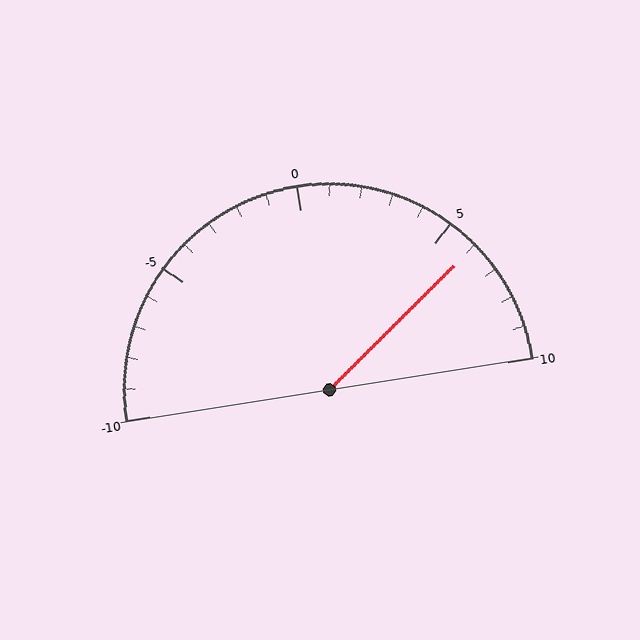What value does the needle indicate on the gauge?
The needle indicates approximately 6.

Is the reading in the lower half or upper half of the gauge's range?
The reading is in the upper half of the range (-10 to 10).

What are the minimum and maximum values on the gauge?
The gauge ranges from -10 to 10.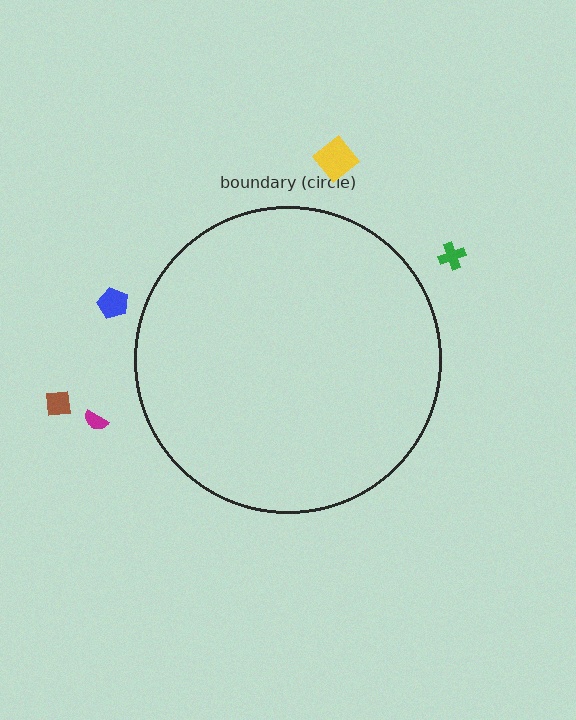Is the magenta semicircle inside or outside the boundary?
Outside.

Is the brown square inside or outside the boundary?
Outside.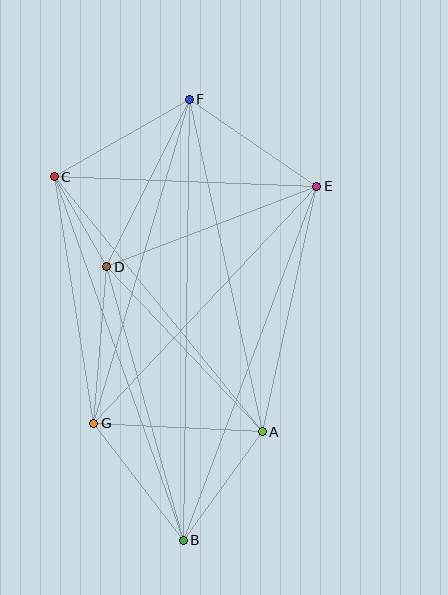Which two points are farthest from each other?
Points B and F are farthest from each other.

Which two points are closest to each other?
Points C and D are closest to each other.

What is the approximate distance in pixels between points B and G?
The distance between B and G is approximately 147 pixels.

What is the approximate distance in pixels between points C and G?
The distance between C and G is approximately 250 pixels.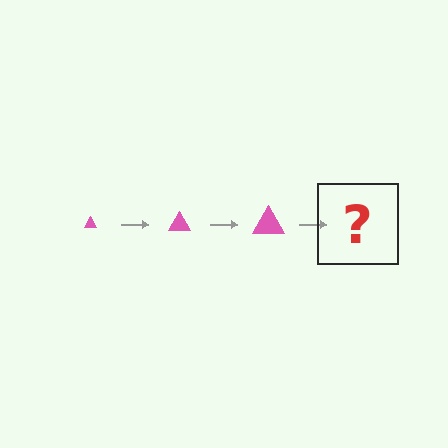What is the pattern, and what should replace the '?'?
The pattern is that the triangle gets progressively larger each step. The '?' should be a pink triangle, larger than the previous one.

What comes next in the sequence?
The next element should be a pink triangle, larger than the previous one.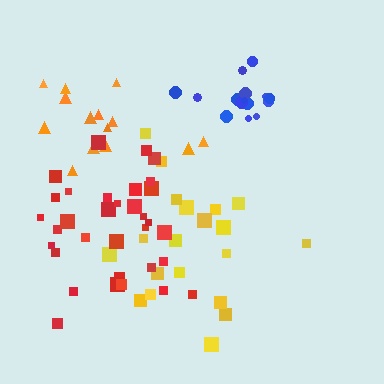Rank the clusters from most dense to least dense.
blue, red, orange, yellow.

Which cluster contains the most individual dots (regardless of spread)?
Red (33).